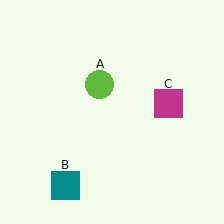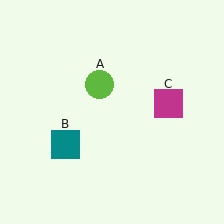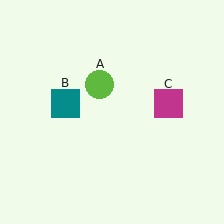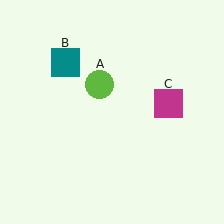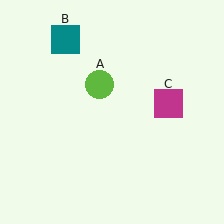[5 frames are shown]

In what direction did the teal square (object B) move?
The teal square (object B) moved up.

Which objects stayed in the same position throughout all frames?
Lime circle (object A) and magenta square (object C) remained stationary.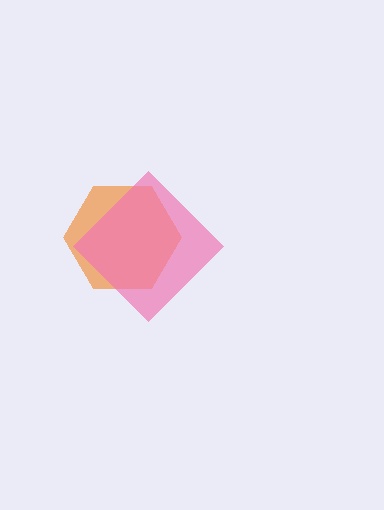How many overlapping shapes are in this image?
There are 2 overlapping shapes in the image.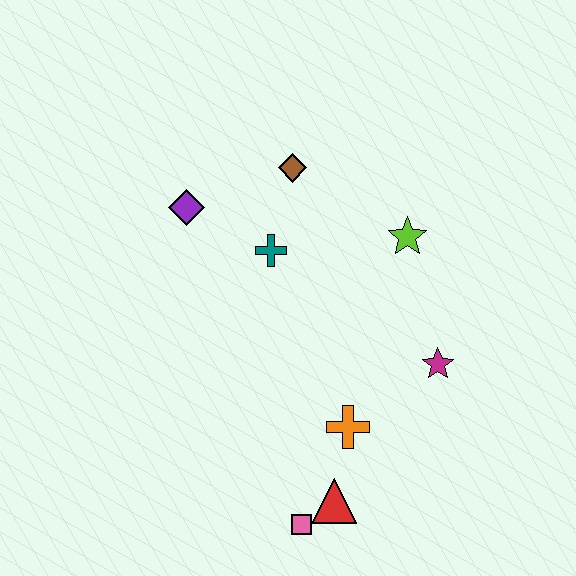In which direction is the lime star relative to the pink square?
The lime star is above the pink square.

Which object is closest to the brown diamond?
The teal cross is closest to the brown diamond.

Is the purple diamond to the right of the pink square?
No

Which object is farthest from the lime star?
The pink square is farthest from the lime star.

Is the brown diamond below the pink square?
No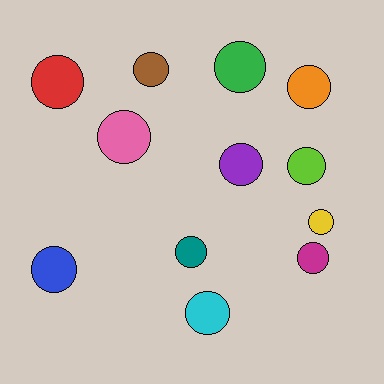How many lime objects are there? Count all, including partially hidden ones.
There is 1 lime object.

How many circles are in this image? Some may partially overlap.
There are 12 circles.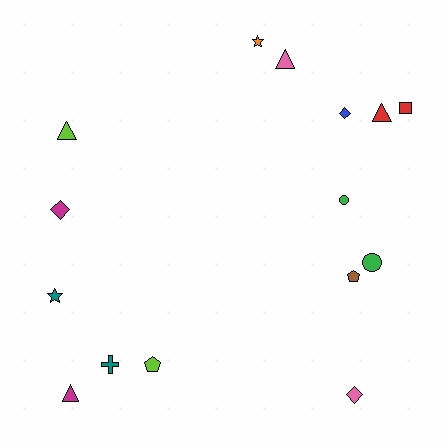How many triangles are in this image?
There are 4 triangles.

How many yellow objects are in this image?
There are no yellow objects.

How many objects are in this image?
There are 15 objects.